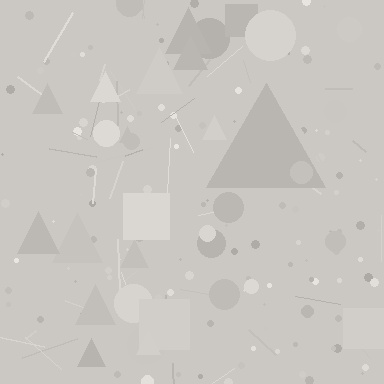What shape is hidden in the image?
A triangle is hidden in the image.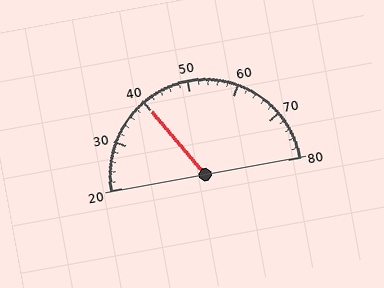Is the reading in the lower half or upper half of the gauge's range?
The reading is in the lower half of the range (20 to 80).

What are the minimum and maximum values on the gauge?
The gauge ranges from 20 to 80.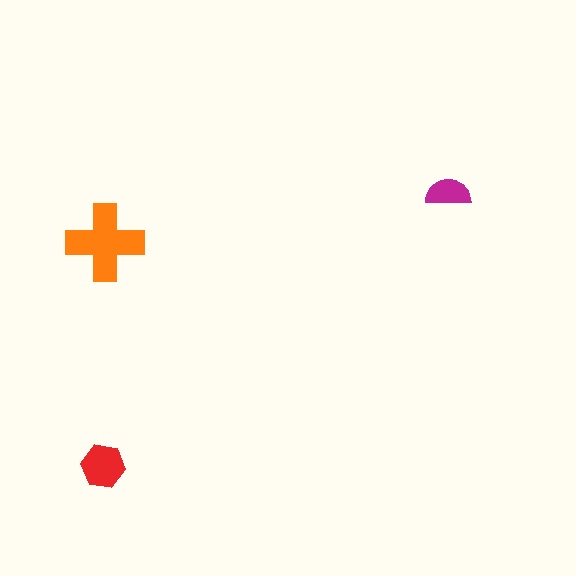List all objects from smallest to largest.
The magenta semicircle, the red hexagon, the orange cross.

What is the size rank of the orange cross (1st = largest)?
1st.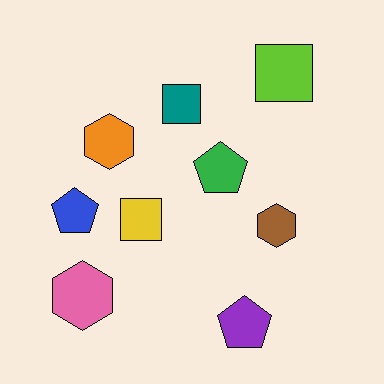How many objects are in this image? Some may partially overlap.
There are 9 objects.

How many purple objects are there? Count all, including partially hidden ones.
There is 1 purple object.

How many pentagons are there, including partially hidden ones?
There are 3 pentagons.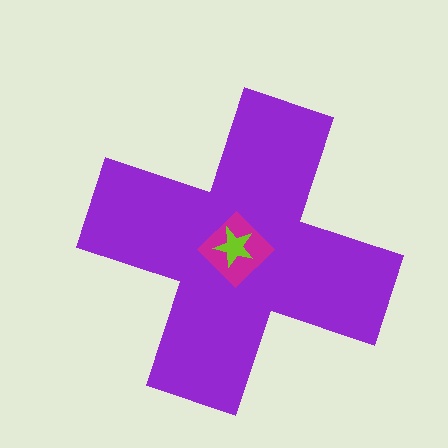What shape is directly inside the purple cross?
The magenta diamond.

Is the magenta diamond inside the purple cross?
Yes.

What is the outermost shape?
The purple cross.